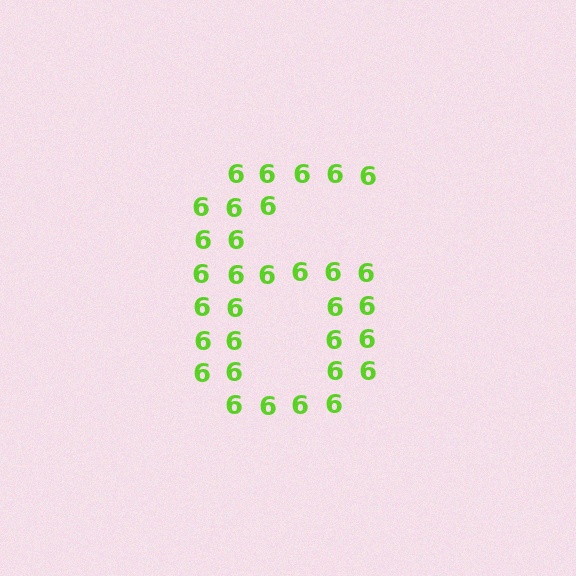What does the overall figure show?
The overall figure shows the digit 6.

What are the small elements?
The small elements are digit 6's.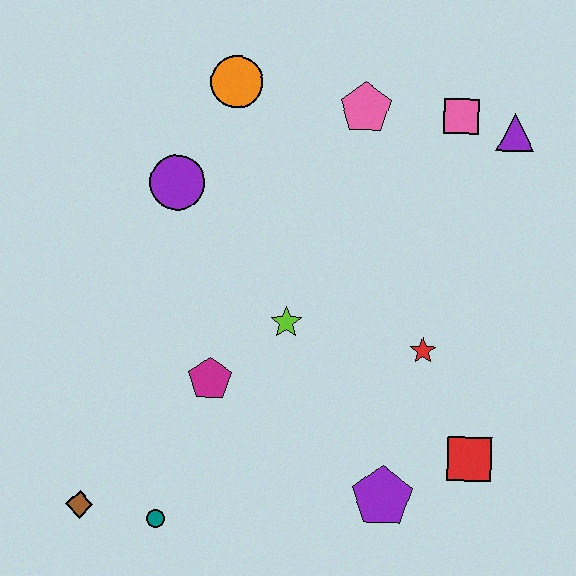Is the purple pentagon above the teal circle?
Yes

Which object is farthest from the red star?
The brown diamond is farthest from the red star.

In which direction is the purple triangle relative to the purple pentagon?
The purple triangle is above the purple pentagon.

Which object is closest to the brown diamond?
The teal circle is closest to the brown diamond.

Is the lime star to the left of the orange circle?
No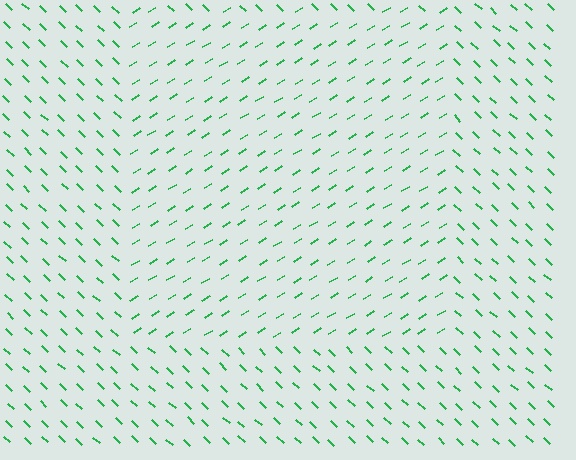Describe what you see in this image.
The image is filled with small green line segments. A rectangle region in the image has lines oriented differently from the surrounding lines, creating a visible texture boundary.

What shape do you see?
I see a rectangle.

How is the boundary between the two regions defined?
The boundary is defined purely by a change in line orientation (approximately 75 degrees difference). All lines are the same color and thickness.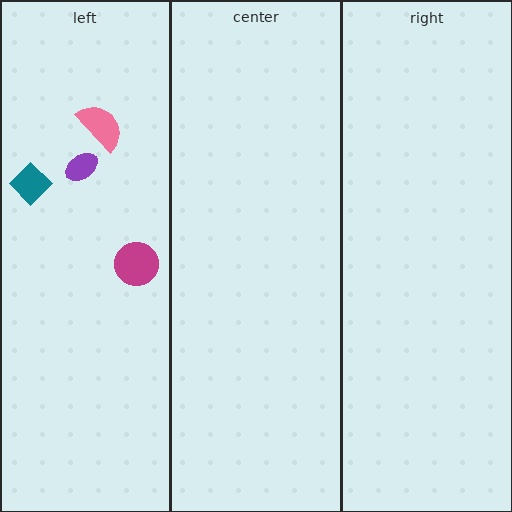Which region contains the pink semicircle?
The left region.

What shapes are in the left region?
The teal diamond, the magenta circle, the purple ellipse, the pink semicircle.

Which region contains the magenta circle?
The left region.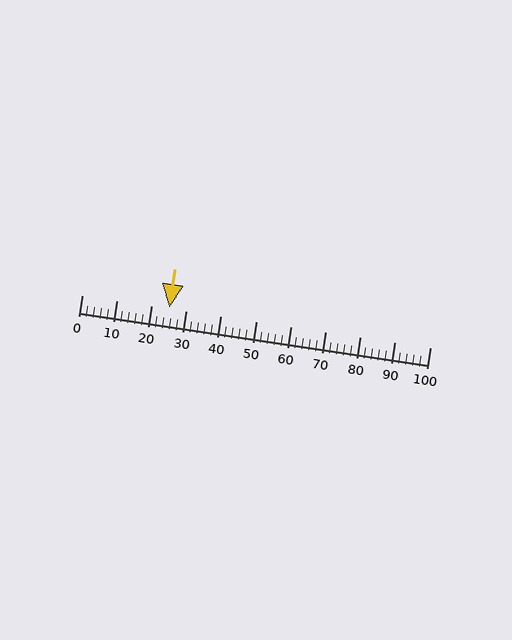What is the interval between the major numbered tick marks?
The major tick marks are spaced 10 units apart.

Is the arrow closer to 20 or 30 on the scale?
The arrow is closer to 30.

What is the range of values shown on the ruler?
The ruler shows values from 0 to 100.